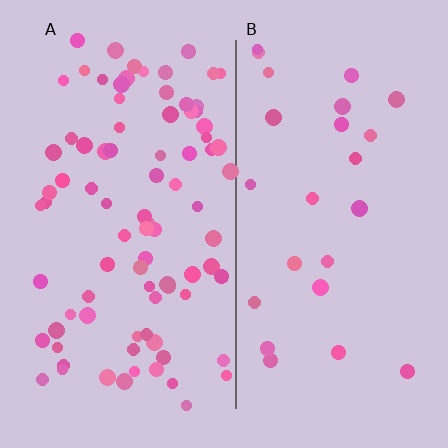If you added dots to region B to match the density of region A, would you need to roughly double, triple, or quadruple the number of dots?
Approximately triple.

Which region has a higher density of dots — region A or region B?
A (the left).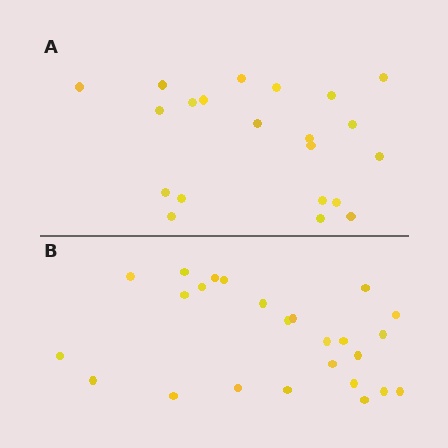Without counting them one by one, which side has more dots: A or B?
Region B (the bottom region) has more dots.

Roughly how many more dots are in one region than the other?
Region B has about 4 more dots than region A.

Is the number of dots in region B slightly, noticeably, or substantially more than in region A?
Region B has only slightly more — the two regions are fairly close. The ratio is roughly 1.2 to 1.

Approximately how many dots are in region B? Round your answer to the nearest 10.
About 20 dots. (The exact count is 25, which rounds to 20.)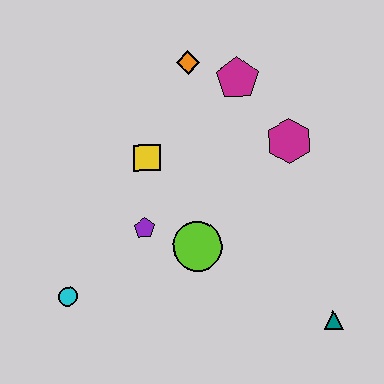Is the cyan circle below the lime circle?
Yes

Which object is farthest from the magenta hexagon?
The cyan circle is farthest from the magenta hexagon.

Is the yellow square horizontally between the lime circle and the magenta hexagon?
No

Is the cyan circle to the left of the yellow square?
Yes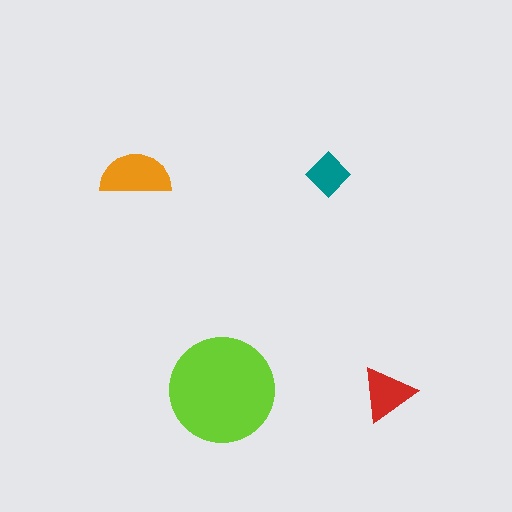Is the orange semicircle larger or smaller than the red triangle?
Larger.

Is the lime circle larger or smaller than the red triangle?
Larger.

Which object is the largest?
The lime circle.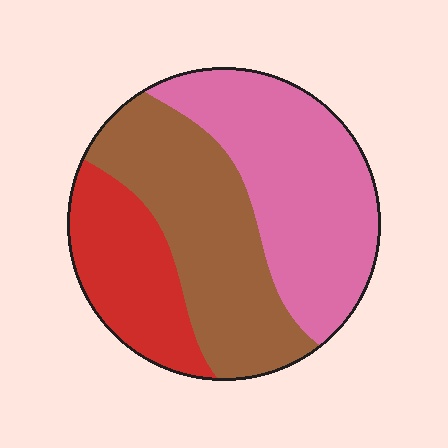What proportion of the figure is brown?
Brown takes up between a quarter and a half of the figure.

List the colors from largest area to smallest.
From largest to smallest: pink, brown, red.